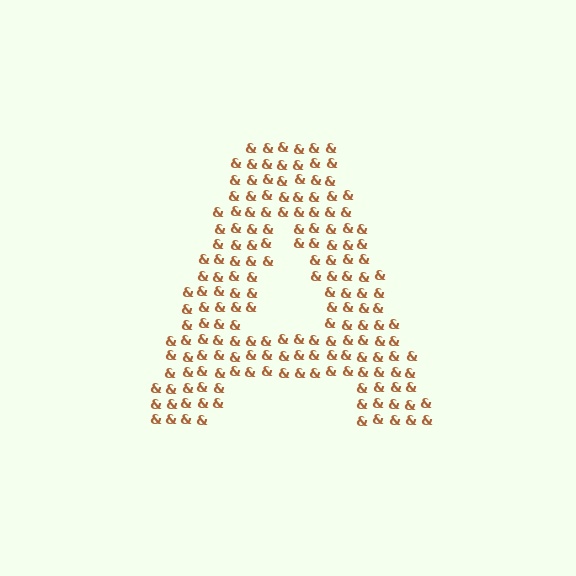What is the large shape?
The large shape is the letter A.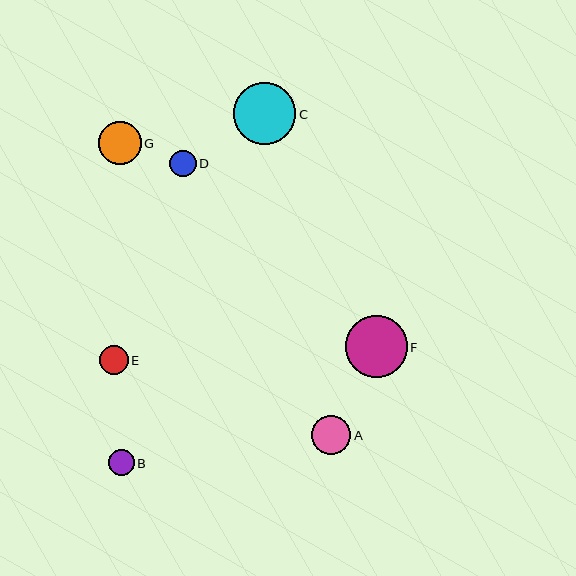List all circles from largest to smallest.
From largest to smallest: C, F, G, A, E, D, B.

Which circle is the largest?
Circle C is the largest with a size of approximately 62 pixels.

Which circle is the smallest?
Circle B is the smallest with a size of approximately 26 pixels.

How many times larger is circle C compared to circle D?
Circle C is approximately 2.4 times the size of circle D.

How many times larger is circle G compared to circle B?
Circle G is approximately 1.7 times the size of circle B.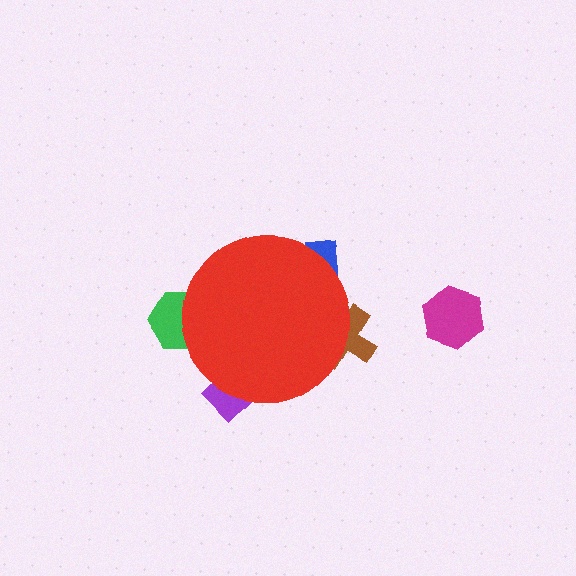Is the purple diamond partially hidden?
Yes, the purple diamond is partially hidden behind the red circle.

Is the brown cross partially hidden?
Yes, the brown cross is partially hidden behind the red circle.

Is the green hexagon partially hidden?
Yes, the green hexagon is partially hidden behind the red circle.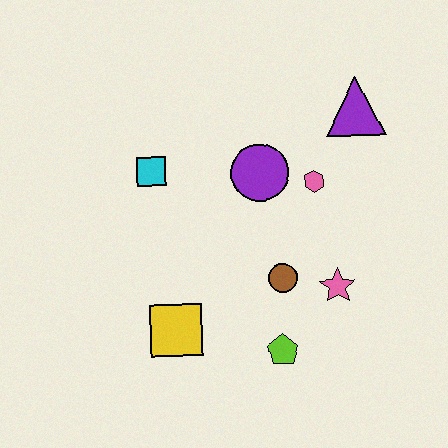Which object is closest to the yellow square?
The lime pentagon is closest to the yellow square.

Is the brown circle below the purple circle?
Yes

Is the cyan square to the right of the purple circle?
No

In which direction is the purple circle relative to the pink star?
The purple circle is above the pink star.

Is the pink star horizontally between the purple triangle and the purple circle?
Yes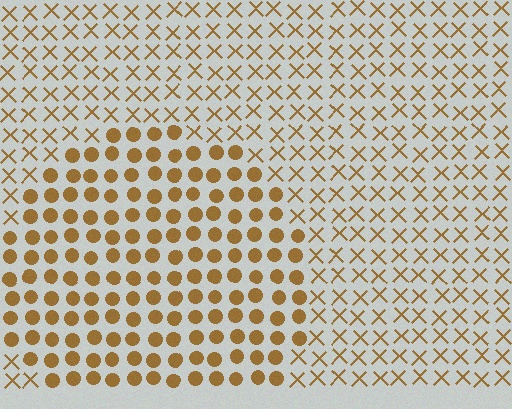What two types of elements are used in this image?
The image uses circles inside the circle region and X marks outside it.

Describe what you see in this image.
The image is filled with small brown elements arranged in a uniform grid. A circle-shaped region contains circles, while the surrounding area contains X marks. The boundary is defined purely by the change in element shape.